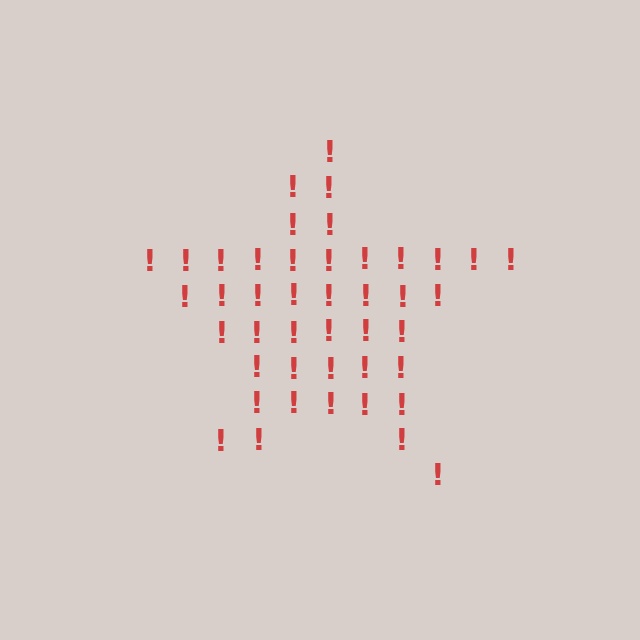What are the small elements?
The small elements are exclamation marks.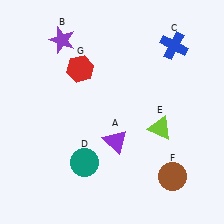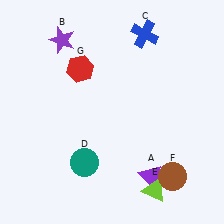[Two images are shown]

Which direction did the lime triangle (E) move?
The lime triangle (E) moved down.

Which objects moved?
The objects that moved are: the purple triangle (A), the blue cross (C), the lime triangle (E).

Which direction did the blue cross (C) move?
The blue cross (C) moved left.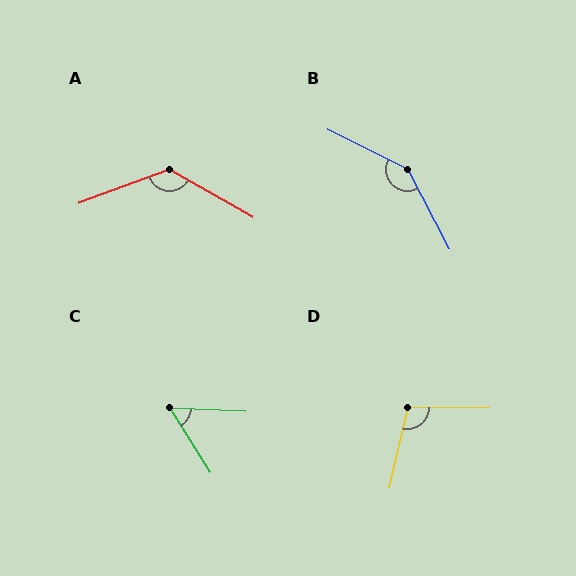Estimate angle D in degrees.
Approximately 103 degrees.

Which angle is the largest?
B, at approximately 144 degrees.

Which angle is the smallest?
C, at approximately 55 degrees.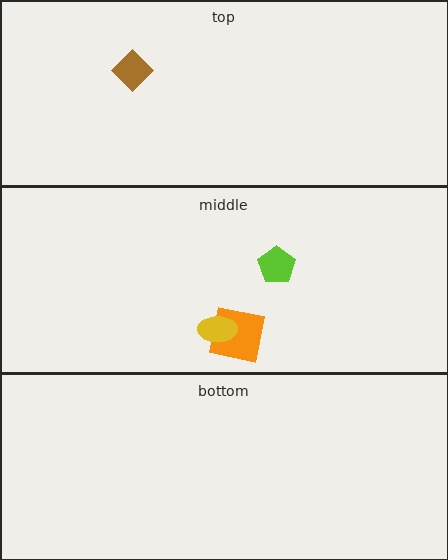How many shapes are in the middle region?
3.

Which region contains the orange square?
The middle region.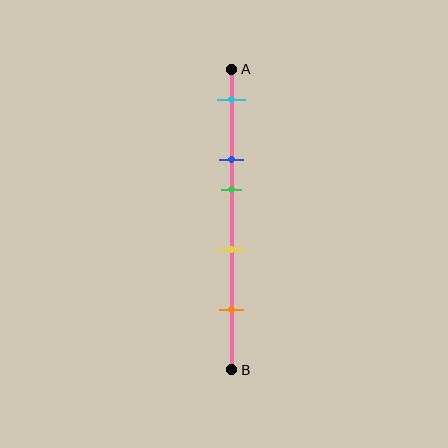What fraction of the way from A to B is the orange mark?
The orange mark is approximately 80% (0.8) of the way from A to B.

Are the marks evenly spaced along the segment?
No, the marks are not evenly spaced.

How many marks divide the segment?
There are 5 marks dividing the segment.